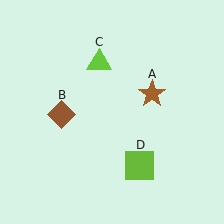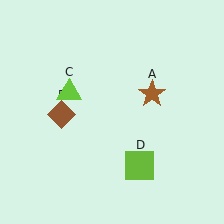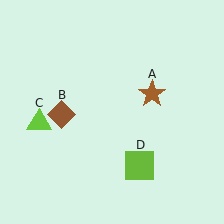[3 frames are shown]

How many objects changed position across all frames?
1 object changed position: lime triangle (object C).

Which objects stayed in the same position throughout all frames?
Brown star (object A) and brown diamond (object B) and lime square (object D) remained stationary.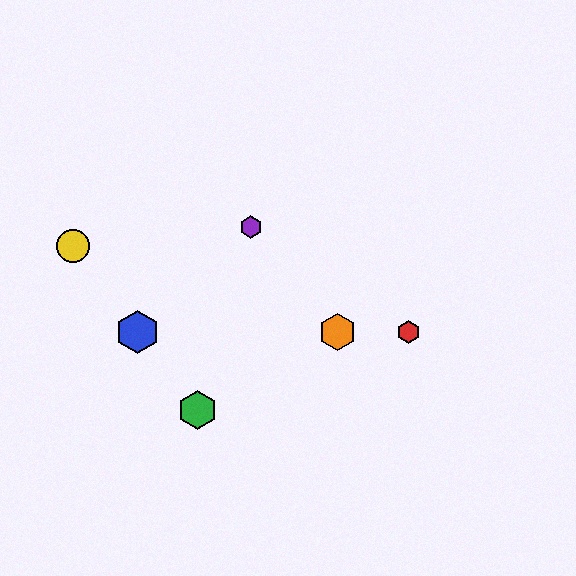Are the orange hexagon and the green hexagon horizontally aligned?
No, the orange hexagon is at y≈332 and the green hexagon is at y≈410.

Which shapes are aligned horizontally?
The red hexagon, the blue hexagon, the orange hexagon are aligned horizontally.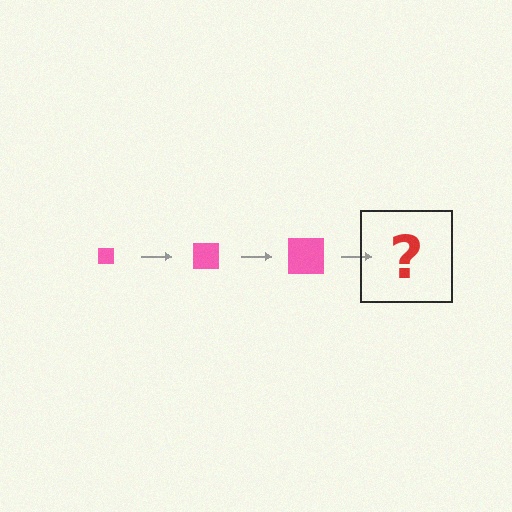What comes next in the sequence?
The next element should be a pink square, larger than the previous one.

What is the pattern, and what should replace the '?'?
The pattern is that the square gets progressively larger each step. The '?' should be a pink square, larger than the previous one.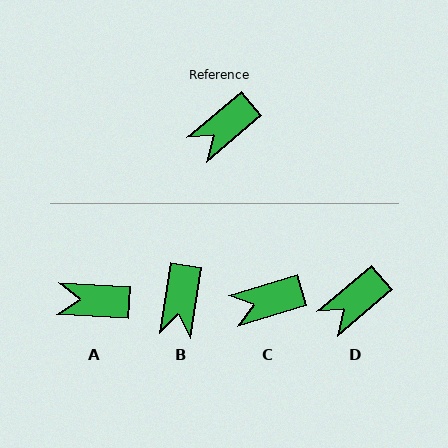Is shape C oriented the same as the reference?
No, it is off by about 23 degrees.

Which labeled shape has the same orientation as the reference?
D.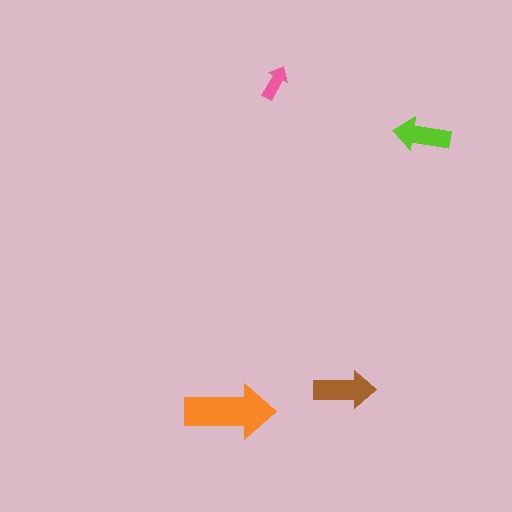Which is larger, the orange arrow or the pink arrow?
The orange one.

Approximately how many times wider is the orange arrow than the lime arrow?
About 1.5 times wider.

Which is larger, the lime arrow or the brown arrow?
The brown one.